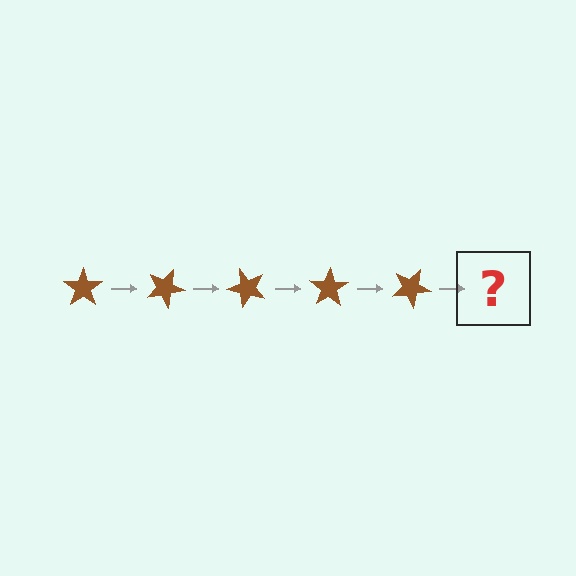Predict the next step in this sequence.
The next step is a brown star rotated 125 degrees.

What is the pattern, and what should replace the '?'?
The pattern is that the star rotates 25 degrees each step. The '?' should be a brown star rotated 125 degrees.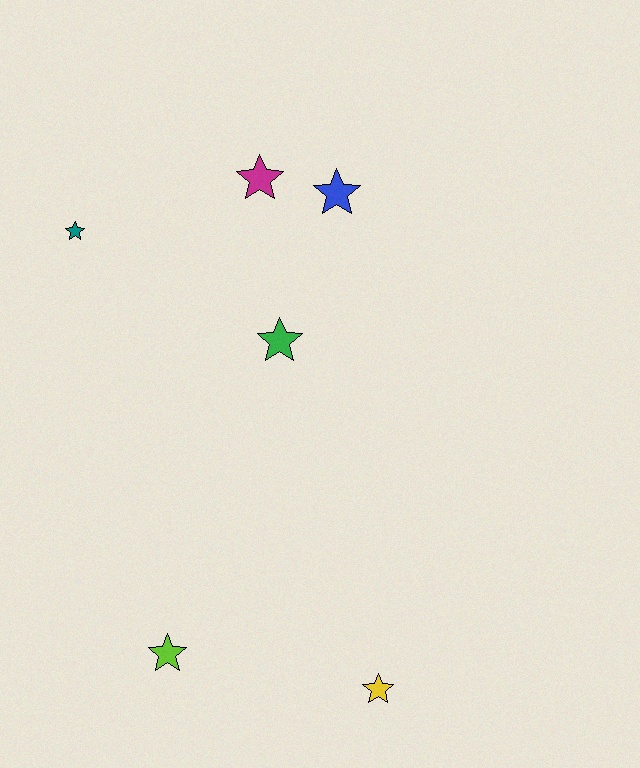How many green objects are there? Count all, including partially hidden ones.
There is 1 green object.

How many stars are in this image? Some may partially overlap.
There are 6 stars.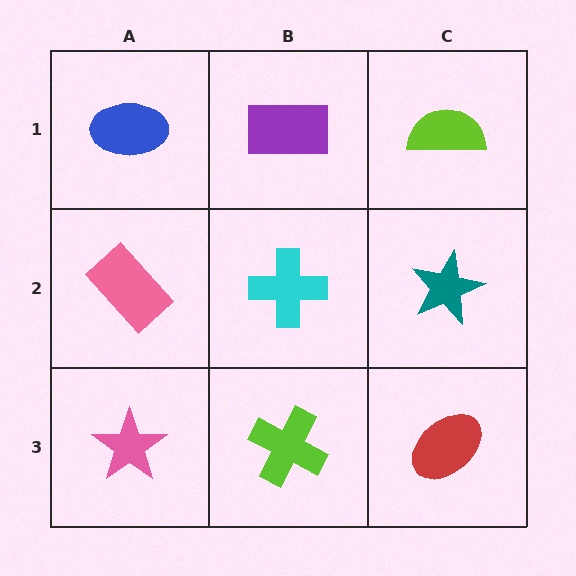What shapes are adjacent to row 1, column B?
A cyan cross (row 2, column B), a blue ellipse (row 1, column A), a lime semicircle (row 1, column C).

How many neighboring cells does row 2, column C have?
3.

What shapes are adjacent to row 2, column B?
A purple rectangle (row 1, column B), a lime cross (row 3, column B), a pink rectangle (row 2, column A), a teal star (row 2, column C).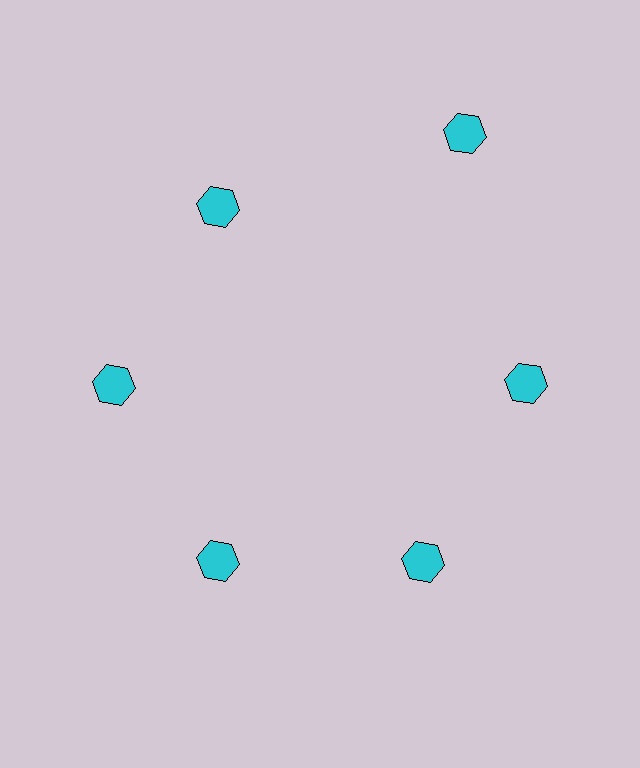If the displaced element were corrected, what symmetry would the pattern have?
It would have 6-fold rotational symmetry — the pattern would map onto itself every 60 degrees.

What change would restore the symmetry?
The symmetry would be restored by moving it inward, back onto the ring so that all 6 hexagons sit at equal angles and equal distance from the center.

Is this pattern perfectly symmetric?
No. The 6 cyan hexagons are arranged in a ring, but one element near the 1 o'clock position is pushed outward from the center, breaking the 6-fold rotational symmetry.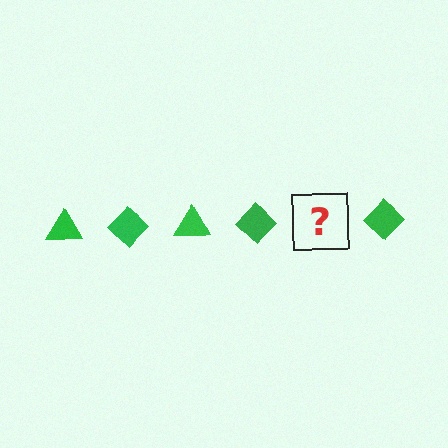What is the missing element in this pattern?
The missing element is a green triangle.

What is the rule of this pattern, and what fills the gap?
The rule is that the pattern cycles through triangle, diamond shapes in green. The gap should be filled with a green triangle.